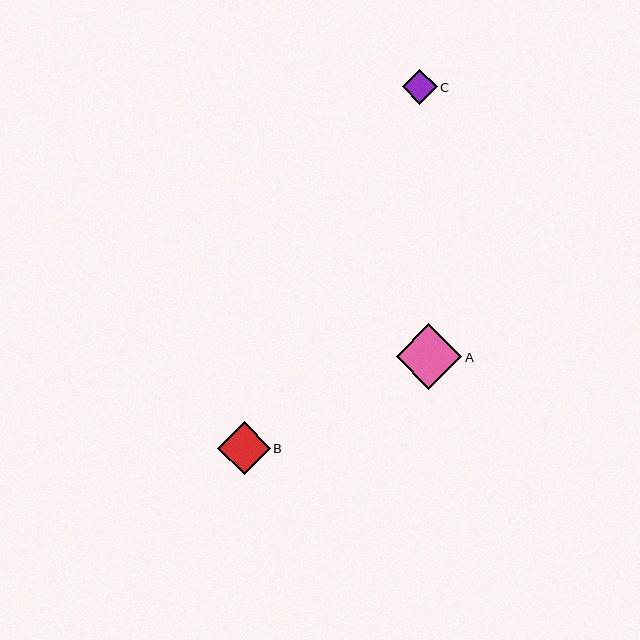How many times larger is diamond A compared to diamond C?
Diamond A is approximately 1.9 times the size of diamond C.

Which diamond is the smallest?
Diamond C is the smallest with a size of approximately 35 pixels.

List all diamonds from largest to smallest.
From largest to smallest: A, B, C.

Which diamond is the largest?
Diamond A is the largest with a size of approximately 66 pixels.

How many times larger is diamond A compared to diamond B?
Diamond A is approximately 1.2 times the size of diamond B.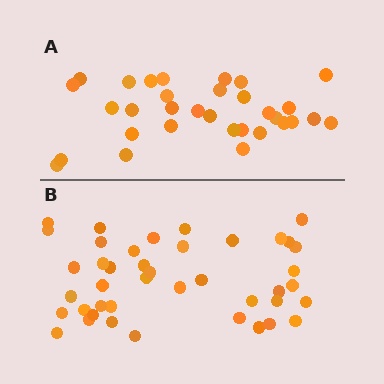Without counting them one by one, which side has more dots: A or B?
Region B (the bottom region) has more dots.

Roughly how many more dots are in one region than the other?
Region B has roughly 10 or so more dots than region A.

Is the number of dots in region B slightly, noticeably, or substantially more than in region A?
Region B has noticeably more, but not dramatically so. The ratio is roughly 1.3 to 1.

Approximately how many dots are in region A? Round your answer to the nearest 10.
About 30 dots. (The exact count is 32, which rounds to 30.)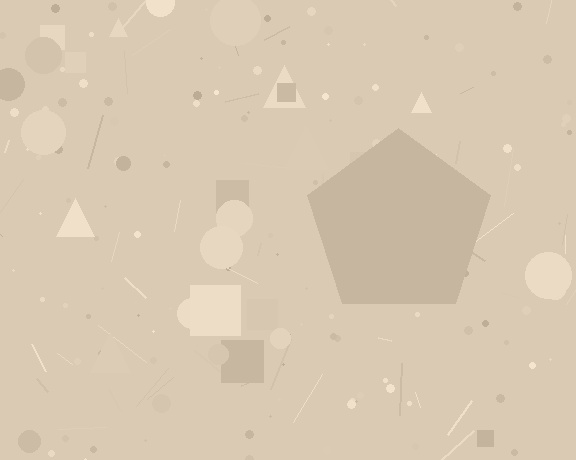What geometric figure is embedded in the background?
A pentagon is embedded in the background.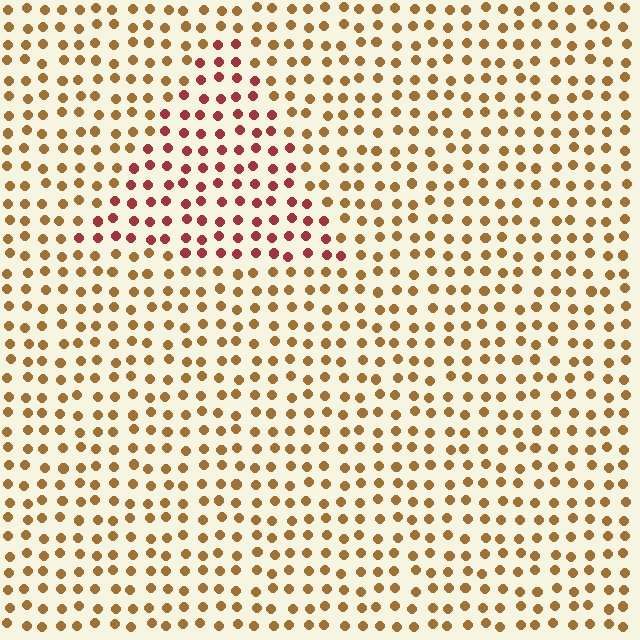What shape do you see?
I see a triangle.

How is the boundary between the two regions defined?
The boundary is defined purely by a slight shift in hue (about 38 degrees). Spacing, size, and orientation are identical on both sides.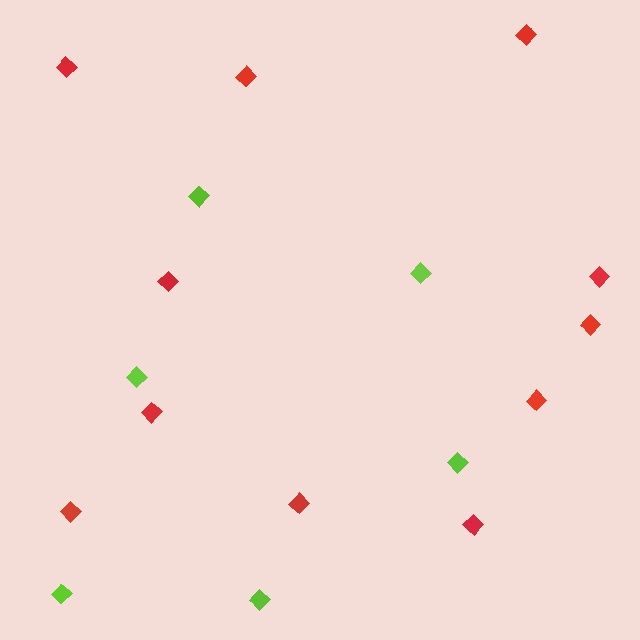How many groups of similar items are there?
There are 2 groups: one group of red diamonds (11) and one group of lime diamonds (6).